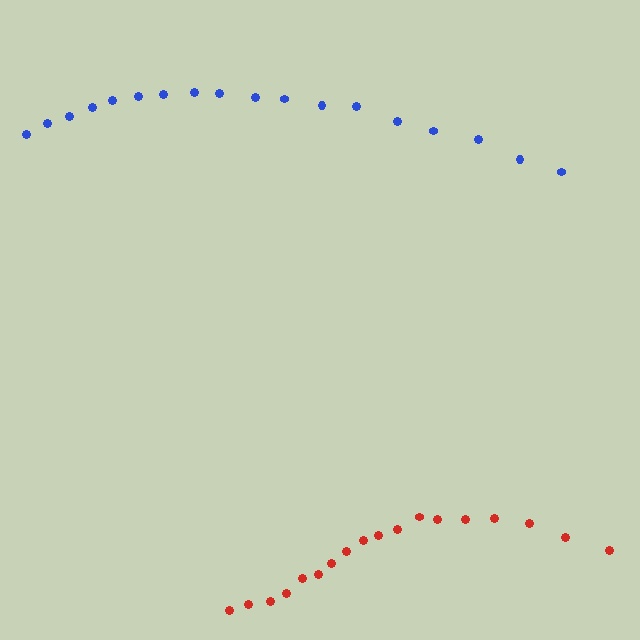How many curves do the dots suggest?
There are 2 distinct paths.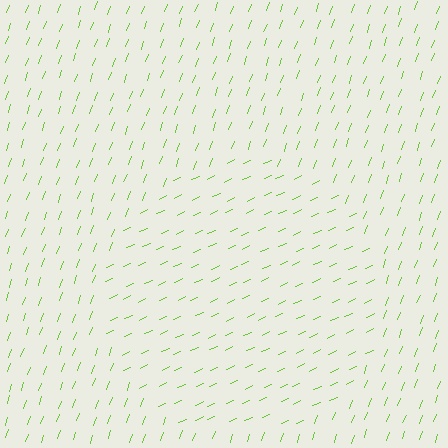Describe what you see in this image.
The image is filled with small lime line segments. A circle region in the image has lines oriented differently from the surrounding lines, creating a visible texture boundary.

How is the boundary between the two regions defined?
The boundary is defined purely by a change in line orientation (approximately 45 degrees difference). All lines are the same color and thickness.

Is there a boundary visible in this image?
Yes, there is a texture boundary formed by a change in line orientation.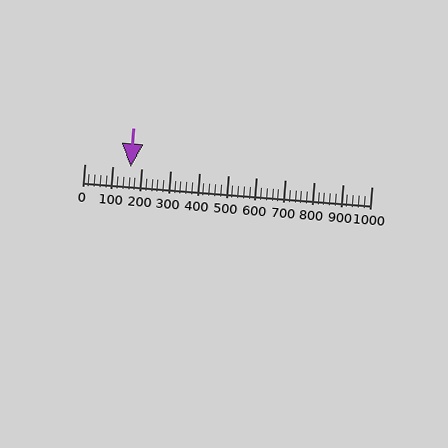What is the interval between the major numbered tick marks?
The major tick marks are spaced 100 units apart.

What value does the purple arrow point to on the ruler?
The purple arrow points to approximately 160.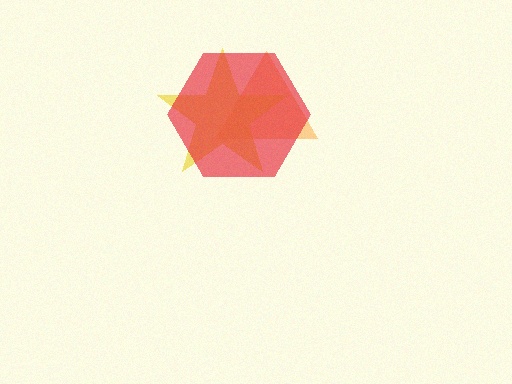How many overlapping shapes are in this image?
There are 3 overlapping shapes in the image.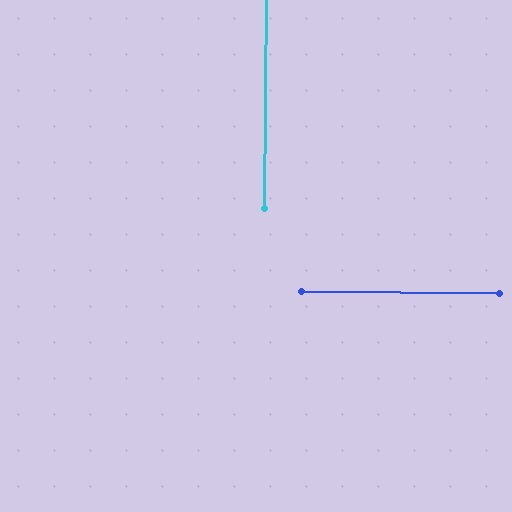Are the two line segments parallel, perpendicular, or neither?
Perpendicular — they meet at approximately 90°.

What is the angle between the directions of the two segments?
Approximately 90 degrees.